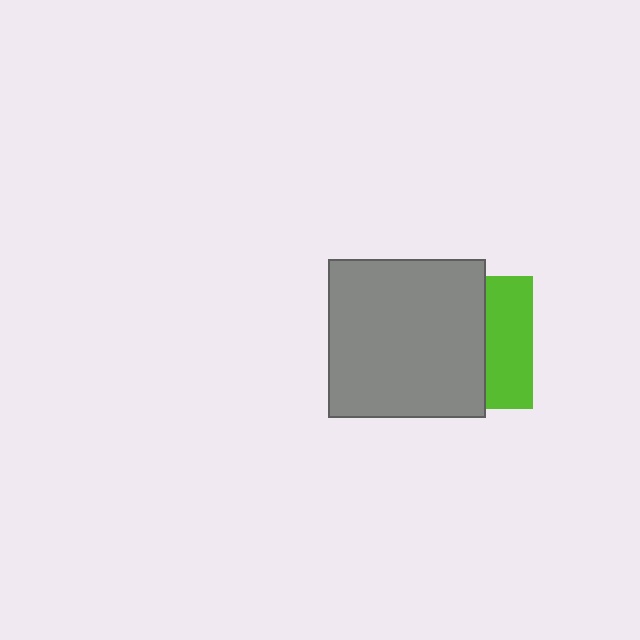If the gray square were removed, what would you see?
You would see the complete lime square.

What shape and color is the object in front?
The object in front is a gray square.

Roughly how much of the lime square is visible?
A small part of it is visible (roughly 36%).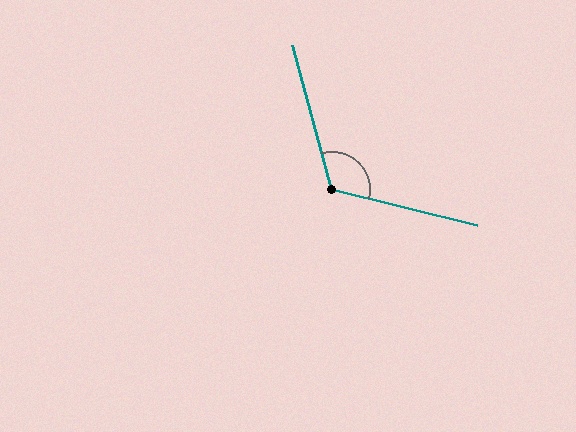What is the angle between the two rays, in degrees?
Approximately 119 degrees.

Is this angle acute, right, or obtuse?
It is obtuse.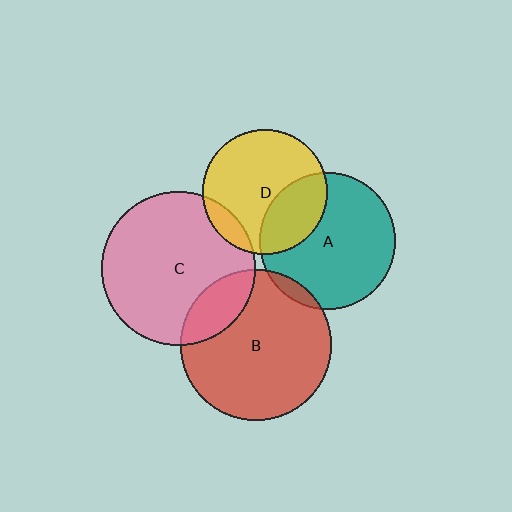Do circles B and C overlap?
Yes.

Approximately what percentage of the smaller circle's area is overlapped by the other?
Approximately 20%.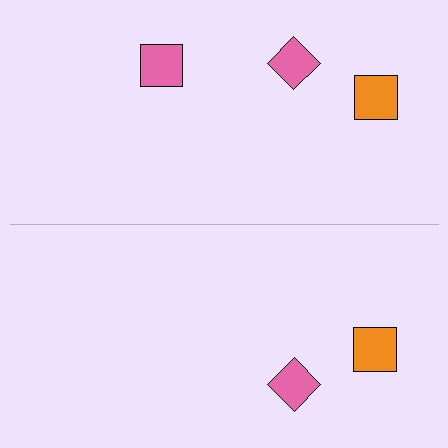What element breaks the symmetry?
A pink square is missing from the bottom side.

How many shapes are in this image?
There are 5 shapes in this image.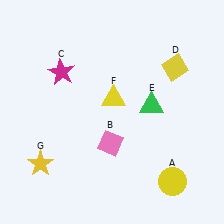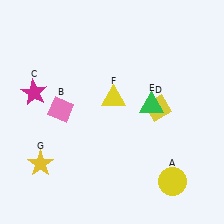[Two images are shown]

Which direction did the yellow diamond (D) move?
The yellow diamond (D) moved down.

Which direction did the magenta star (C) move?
The magenta star (C) moved left.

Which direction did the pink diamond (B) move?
The pink diamond (B) moved left.